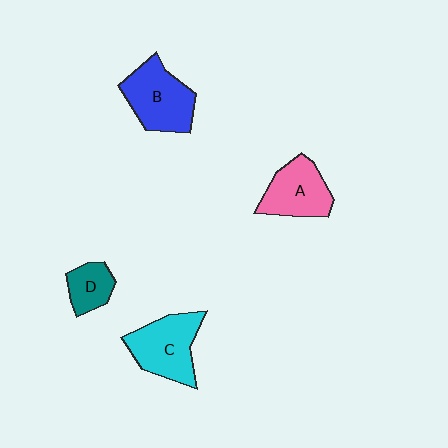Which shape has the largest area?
Shape B (blue).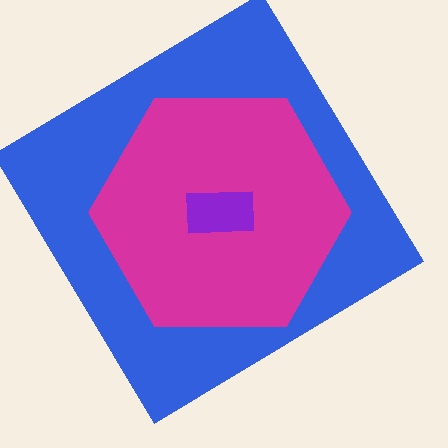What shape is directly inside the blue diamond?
The magenta hexagon.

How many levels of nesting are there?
3.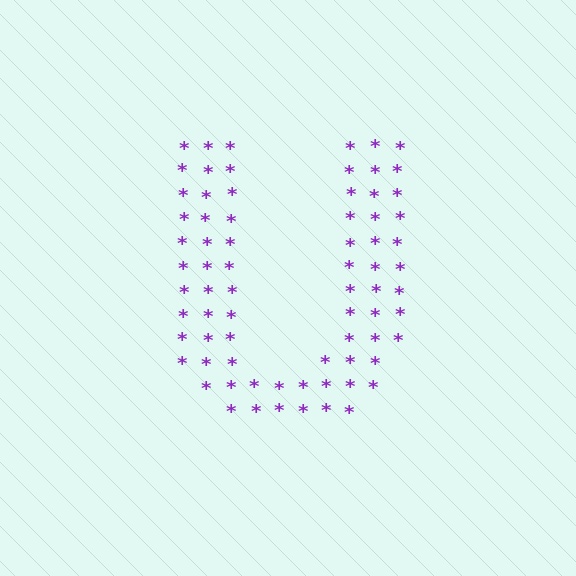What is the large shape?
The large shape is the letter U.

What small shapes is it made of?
It is made of small asterisks.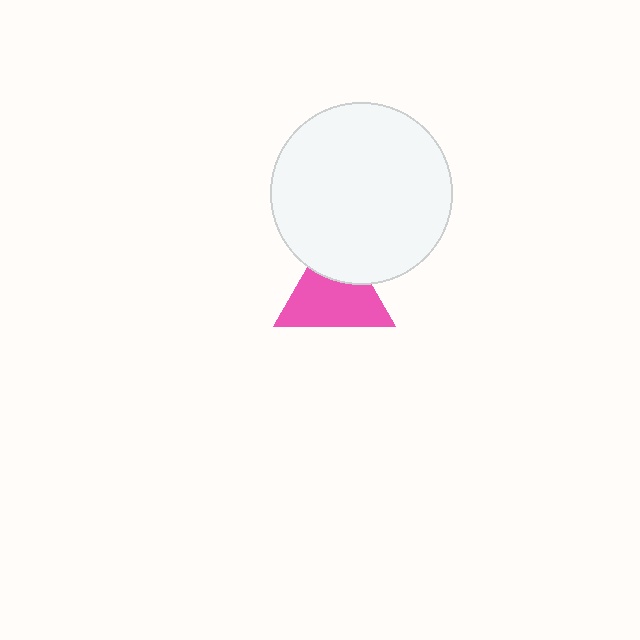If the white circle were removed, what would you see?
You would see the complete pink triangle.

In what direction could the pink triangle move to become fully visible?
The pink triangle could move down. That would shift it out from behind the white circle entirely.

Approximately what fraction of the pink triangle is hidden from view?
Roughly 31% of the pink triangle is hidden behind the white circle.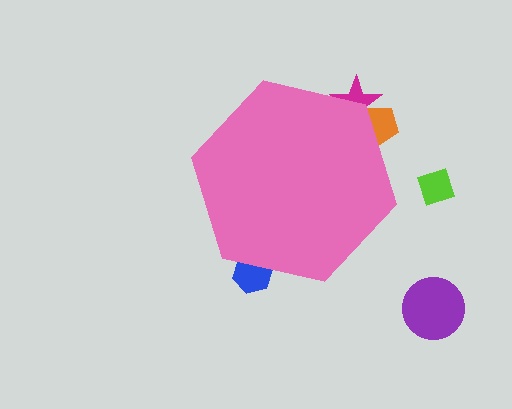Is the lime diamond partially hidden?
No, the lime diamond is fully visible.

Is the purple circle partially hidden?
No, the purple circle is fully visible.